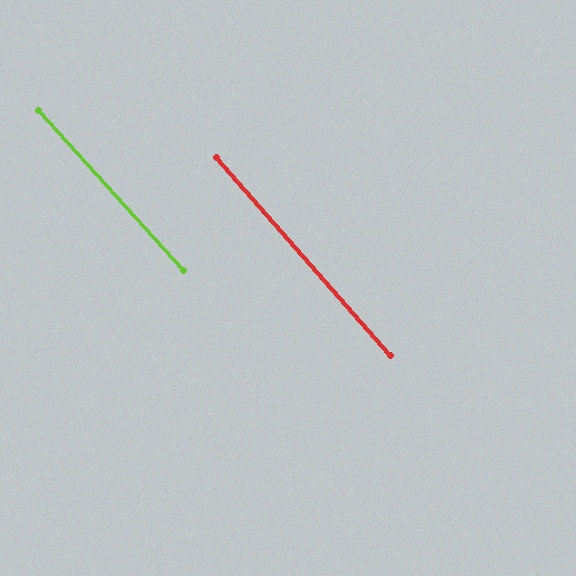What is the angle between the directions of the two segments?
Approximately 1 degree.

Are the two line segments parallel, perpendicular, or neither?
Parallel — their directions differ by only 0.9°.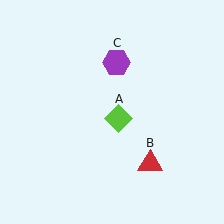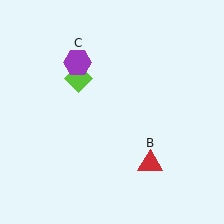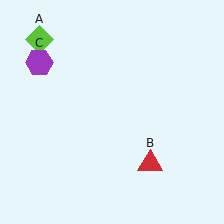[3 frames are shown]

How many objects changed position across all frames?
2 objects changed position: lime diamond (object A), purple hexagon (object C).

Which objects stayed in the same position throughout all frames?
Red triangle (object B) remained stationary.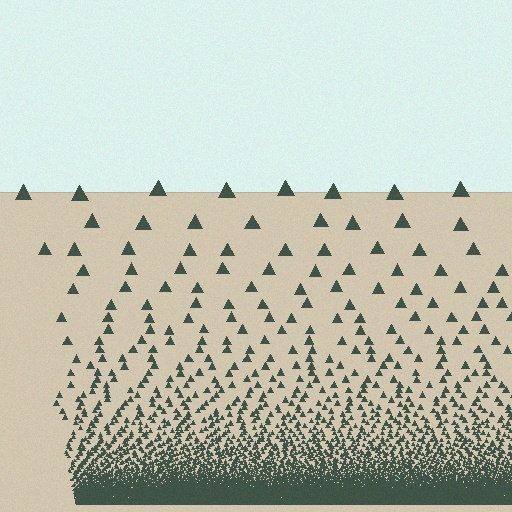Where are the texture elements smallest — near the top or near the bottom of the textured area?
Near the bottom.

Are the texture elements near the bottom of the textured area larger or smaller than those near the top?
Smaller. The gradient is inverted — elements near the bottom are smaller and denser.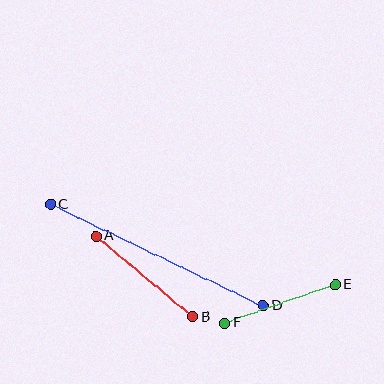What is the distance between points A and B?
The distance is approximately 126 pixels.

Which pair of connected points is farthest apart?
Points C and D are farthest apart.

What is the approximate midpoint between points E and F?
The midpoint is at approximately (280, 304) pixels.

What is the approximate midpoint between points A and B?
The midpoint is at approximately (144, 276) pixels.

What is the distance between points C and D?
The distance is approximately 235 pixels.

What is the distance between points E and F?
The distance is approximately 117 pixels.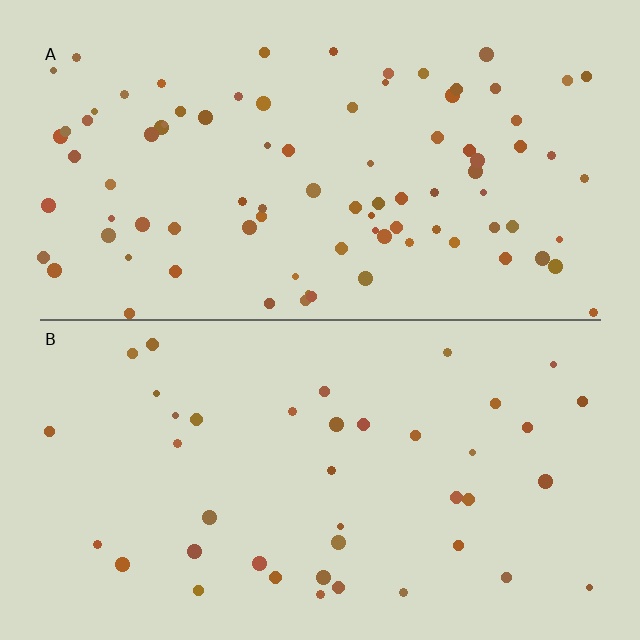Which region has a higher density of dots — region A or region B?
A (the top).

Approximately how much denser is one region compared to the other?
Approximately 2.2× — region A over region B.